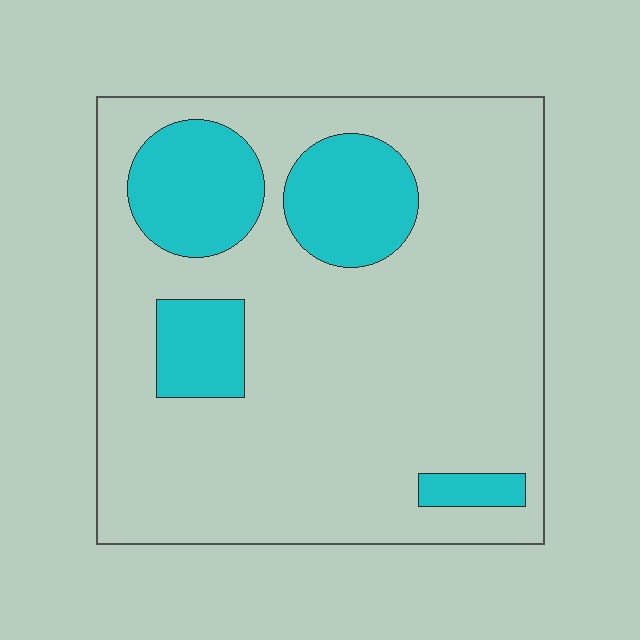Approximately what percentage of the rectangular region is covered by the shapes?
Approximately 20%.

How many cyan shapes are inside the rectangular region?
4.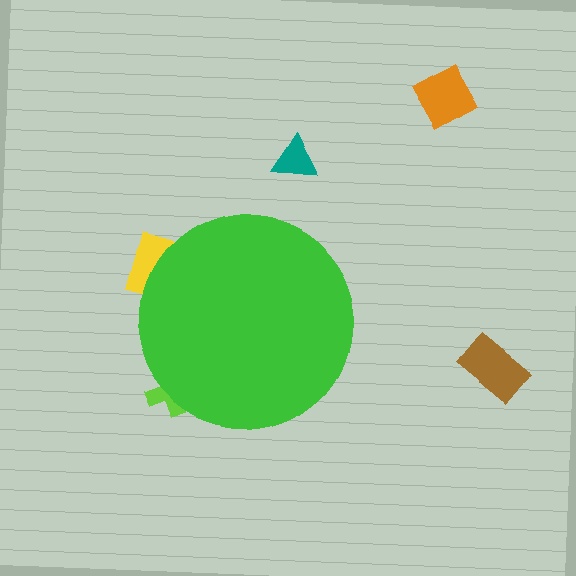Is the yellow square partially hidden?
Yes, the yellow square is partially hidden behind the green circle.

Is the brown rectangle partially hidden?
No, the brown rectangle is fully visible.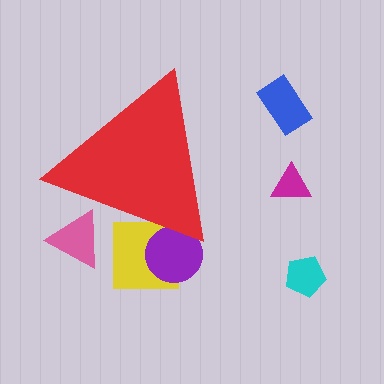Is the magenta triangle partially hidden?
No, the magenta triangle is fully visible.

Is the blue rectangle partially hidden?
No, the blue rectangle is fully visible.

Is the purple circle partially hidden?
Yes, the purple circle is partially hidden behind the red triangle.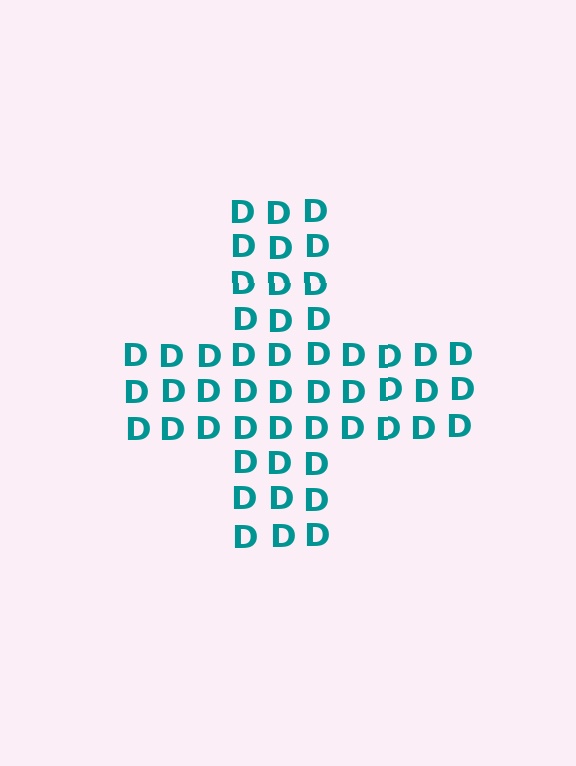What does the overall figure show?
The overall figure shows a cross.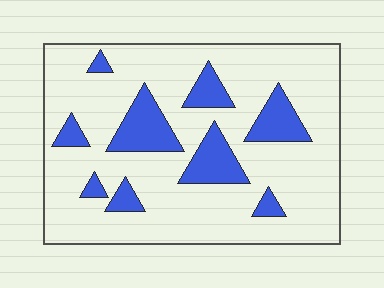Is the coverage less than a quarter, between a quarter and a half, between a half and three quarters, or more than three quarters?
Less than a quarter.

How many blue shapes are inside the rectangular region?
9.